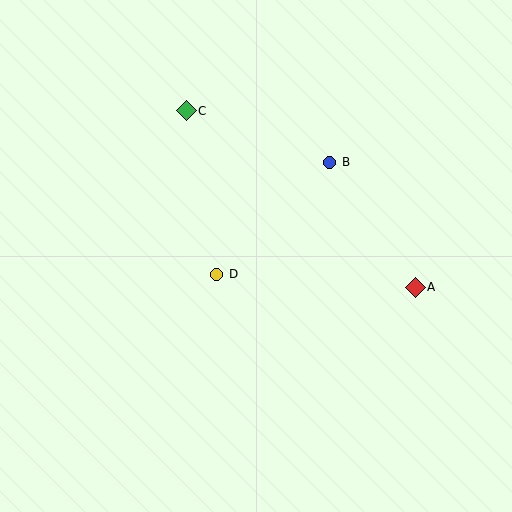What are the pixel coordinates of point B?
Point B is at (330, 162).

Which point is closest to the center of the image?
Point D at (217, 274) is closest to the center.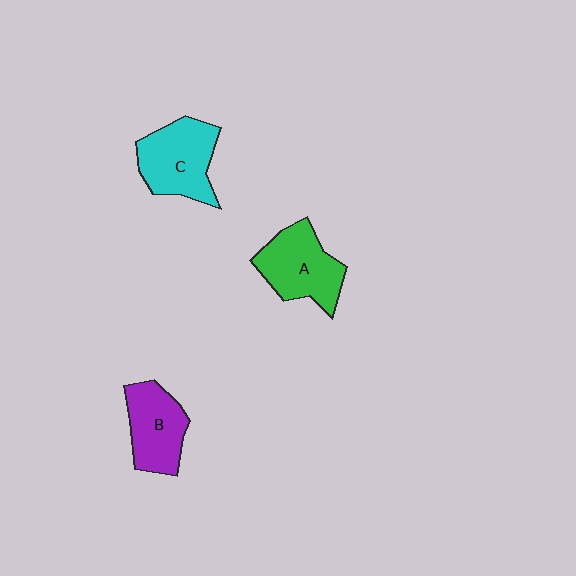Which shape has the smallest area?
Shape B (purple).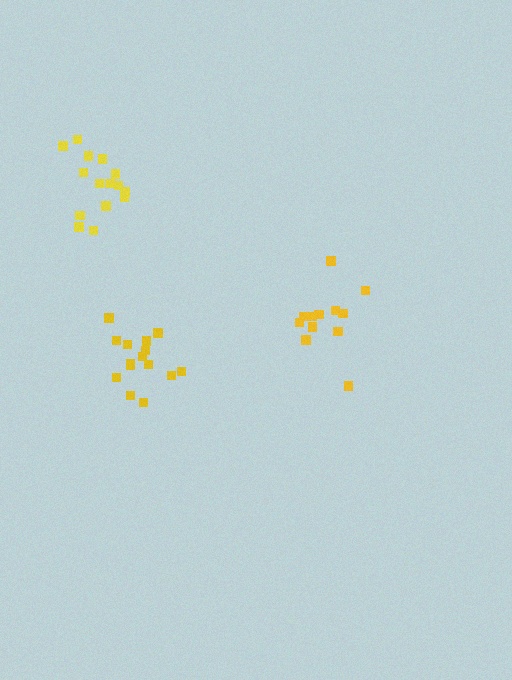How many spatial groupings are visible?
There are 3 spatial groupings.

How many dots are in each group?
Group 1: 15 dots, Group 2: 15 dots, Group 3: 12 dots (42 total).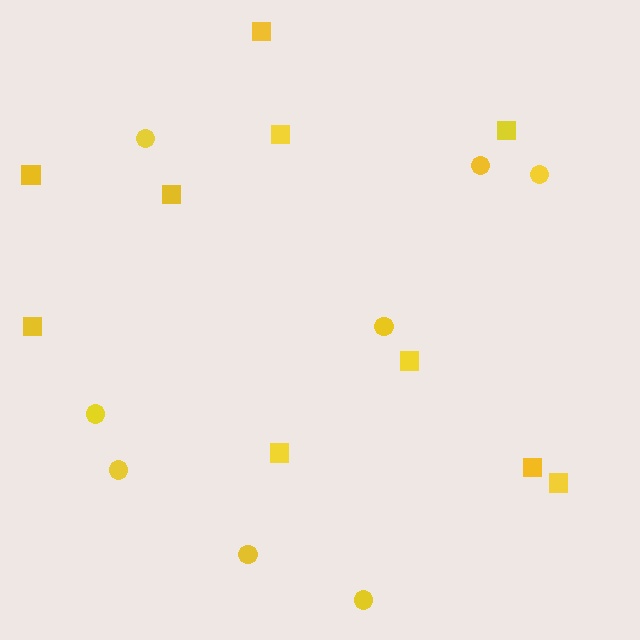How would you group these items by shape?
There are 2 groups: one group of circles (8) and one group of squares (10).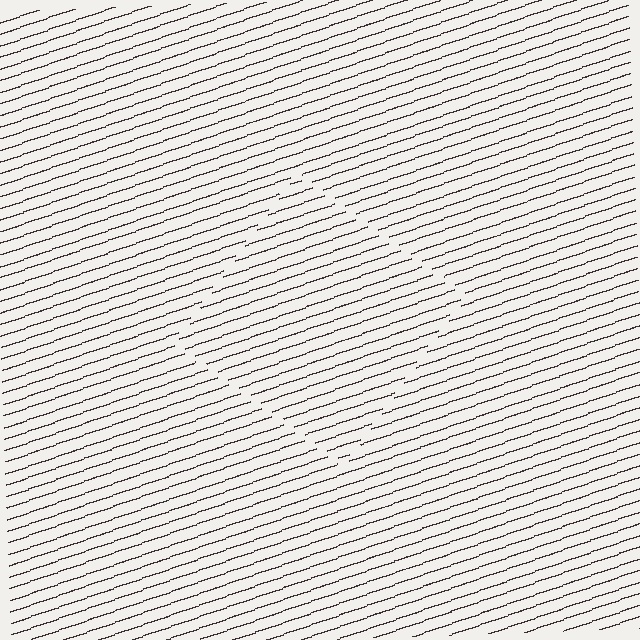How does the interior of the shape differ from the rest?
The interior of the shape contains the same grating, shifted by half a period — the contour is defined by the phase discontinuity where line-ends from the inner and outer gratings abut.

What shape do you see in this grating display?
An illusory square. The interior of the shape contains the same grating, shifted by half a period — the contour is defined by the phase discontinuity where line-ends from the inner and outer gratings abut.